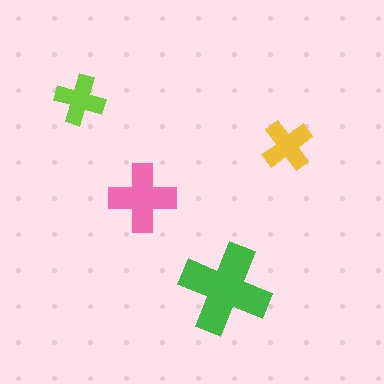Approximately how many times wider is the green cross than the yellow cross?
About 2 times wider.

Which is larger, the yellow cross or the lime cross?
The yellow one.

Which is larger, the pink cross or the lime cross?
The pink one.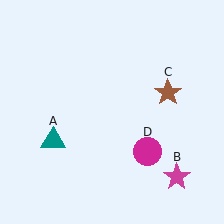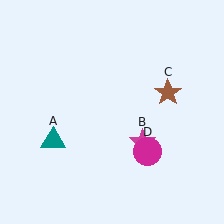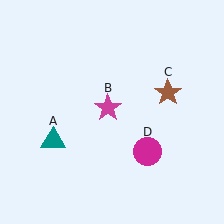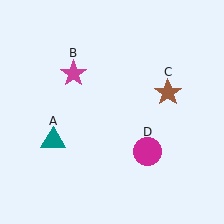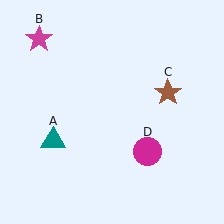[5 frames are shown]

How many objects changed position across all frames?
1 object changed position: magenta star (object B).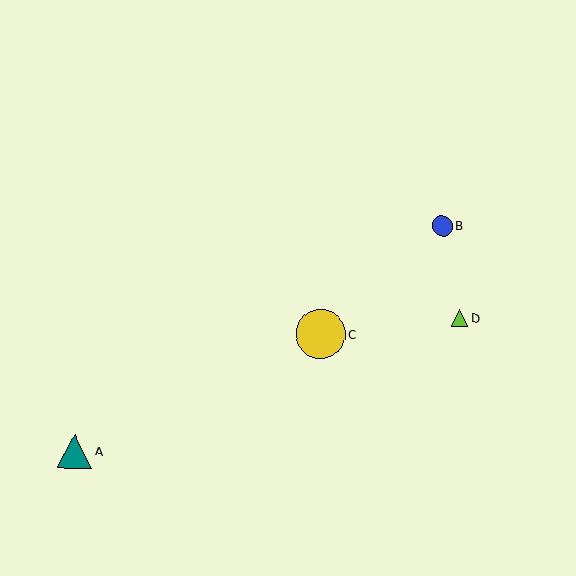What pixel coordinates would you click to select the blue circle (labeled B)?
Click at (442, 226) to select the blue circle B.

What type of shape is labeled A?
Shape A is a teal triangle.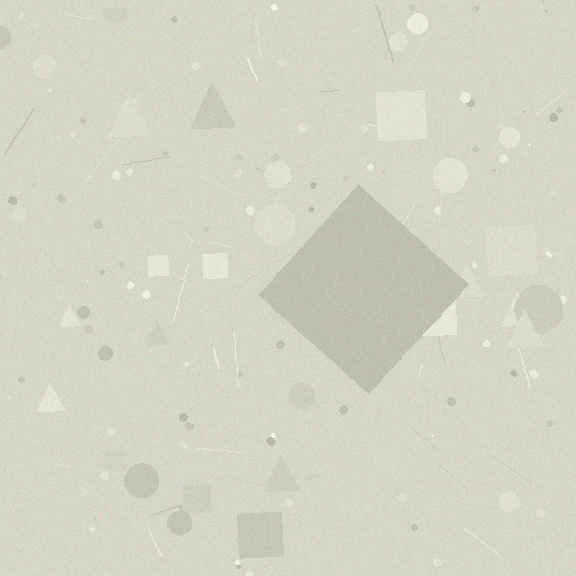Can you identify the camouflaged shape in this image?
The camouflaged shape is a diamond.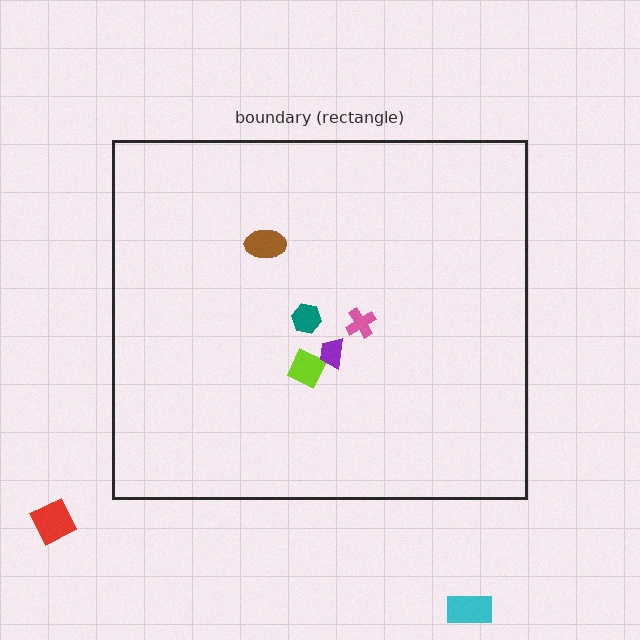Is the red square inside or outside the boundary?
Outside.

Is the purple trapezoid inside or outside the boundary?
Inside.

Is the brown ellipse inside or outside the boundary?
Inside.